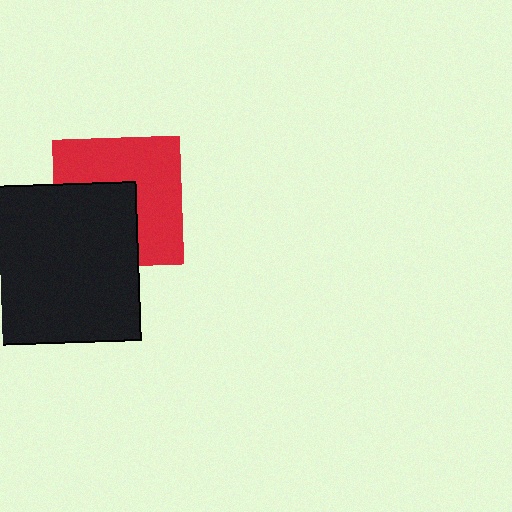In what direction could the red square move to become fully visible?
The red square could move toward the upper-right. That would shift it out from behind the black square entirely.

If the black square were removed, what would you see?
You would see the complete red square.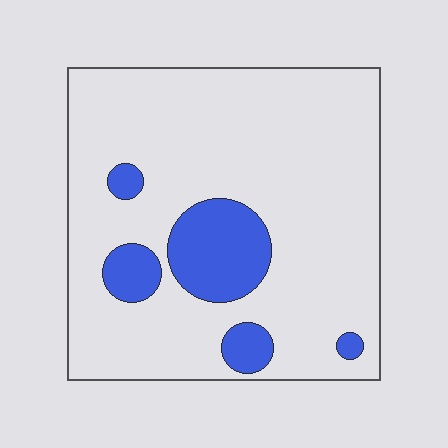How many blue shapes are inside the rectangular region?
5.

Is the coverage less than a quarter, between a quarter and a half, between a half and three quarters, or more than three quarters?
Less than a quarter.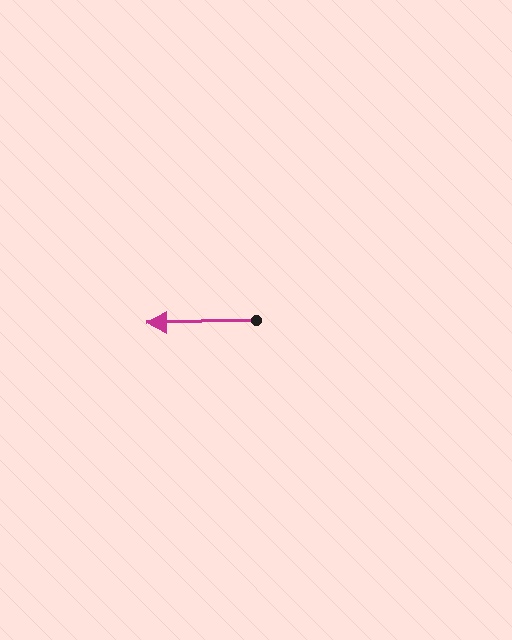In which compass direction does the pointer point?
West.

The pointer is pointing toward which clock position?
Roughly 9 o'clock.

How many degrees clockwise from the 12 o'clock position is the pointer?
Approximately 269 degrees.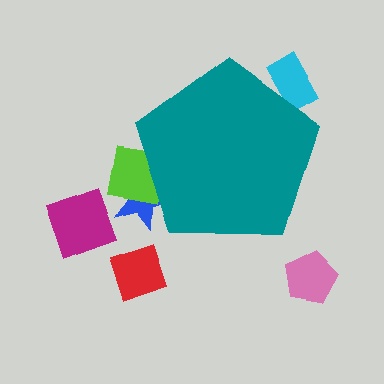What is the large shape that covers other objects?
A teal pentagon.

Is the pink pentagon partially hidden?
No, the pink pentagon is fully visible.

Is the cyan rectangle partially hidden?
Yes, the cyan rectangle is partially hidden behind the teal pentagon.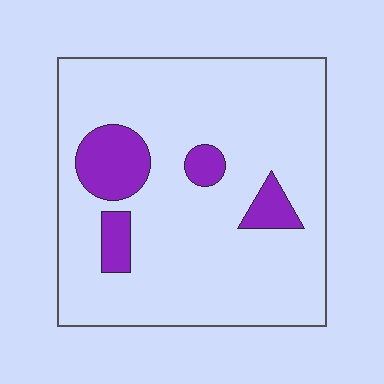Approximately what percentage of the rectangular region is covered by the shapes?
Approximately 15%.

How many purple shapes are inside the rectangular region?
4.